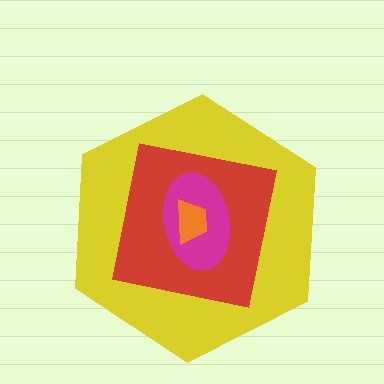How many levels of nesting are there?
4.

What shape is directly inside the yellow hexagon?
The red square.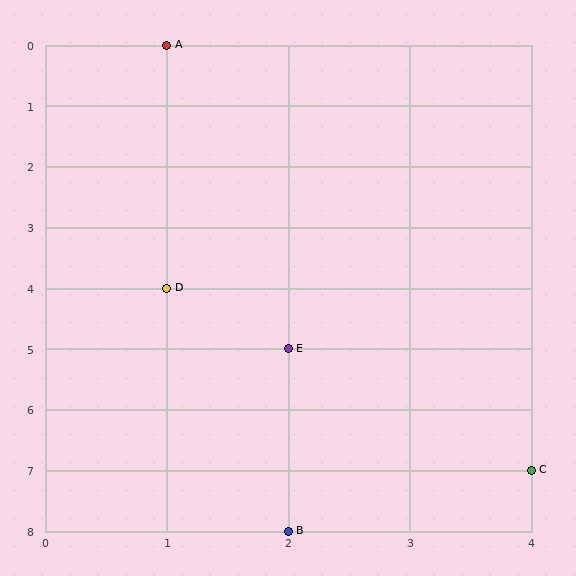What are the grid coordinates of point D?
Point D is at grid coordinates (1, 4).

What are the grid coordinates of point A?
Point A is at grid coordinates (1, 0).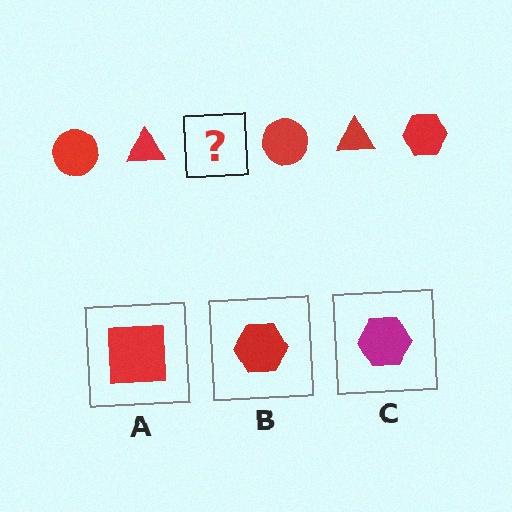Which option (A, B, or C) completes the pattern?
B.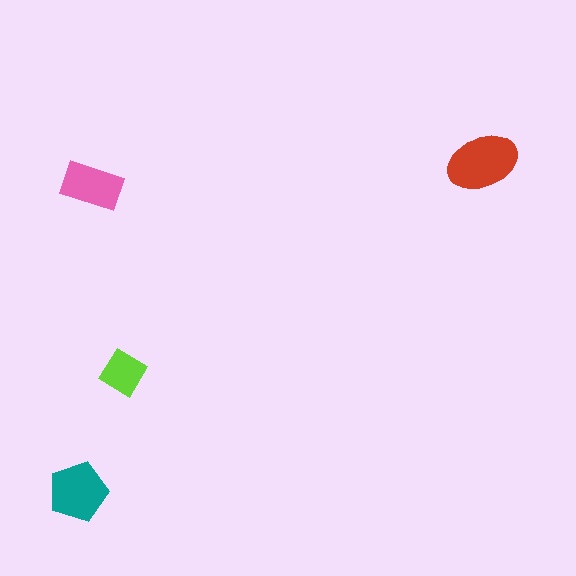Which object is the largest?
The red ellipse.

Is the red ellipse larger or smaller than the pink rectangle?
Larger.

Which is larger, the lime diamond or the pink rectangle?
The pink rectangle.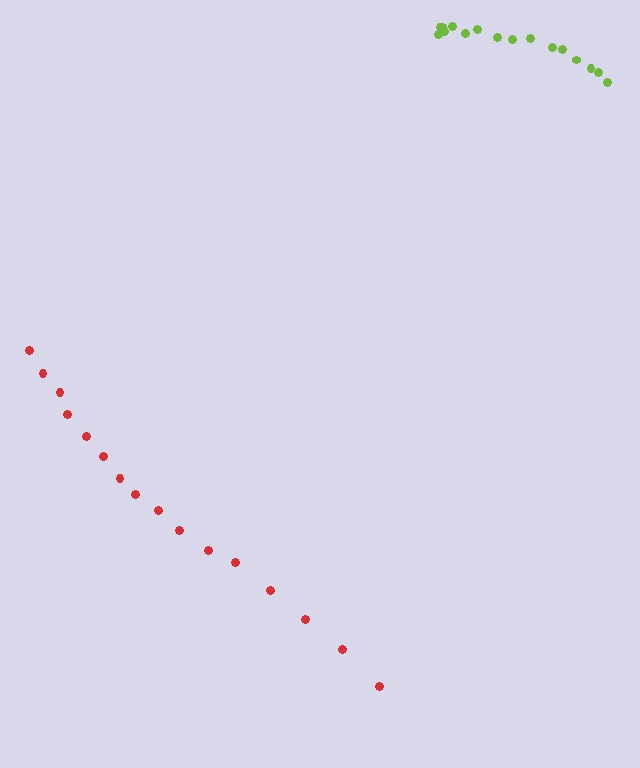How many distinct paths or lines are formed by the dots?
There are 2 distinct paths.